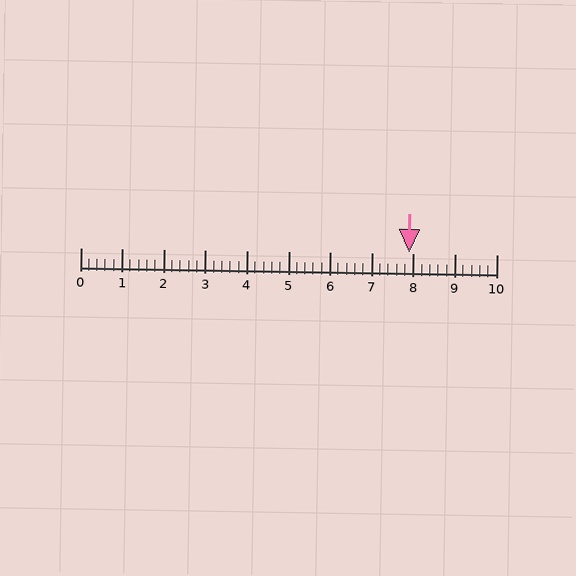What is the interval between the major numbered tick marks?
The major tick marks are spaced 1 units apart.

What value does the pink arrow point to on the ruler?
The pink arrow points to approximately 7.9.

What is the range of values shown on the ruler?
The ruler shows values from 0 to 10.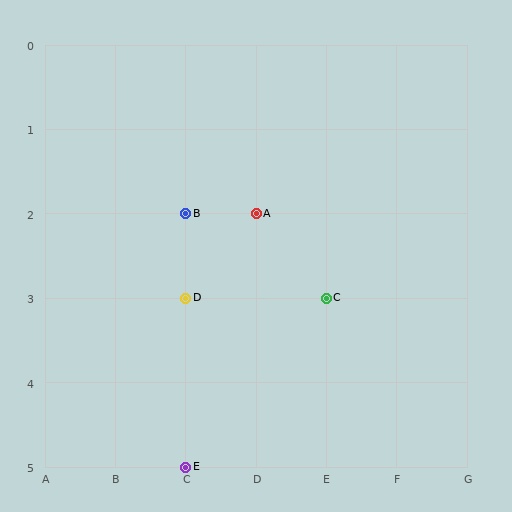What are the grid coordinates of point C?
Point C is at grid coordinates (E, 3).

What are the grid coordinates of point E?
Point E is at grid coordinates (C, 5).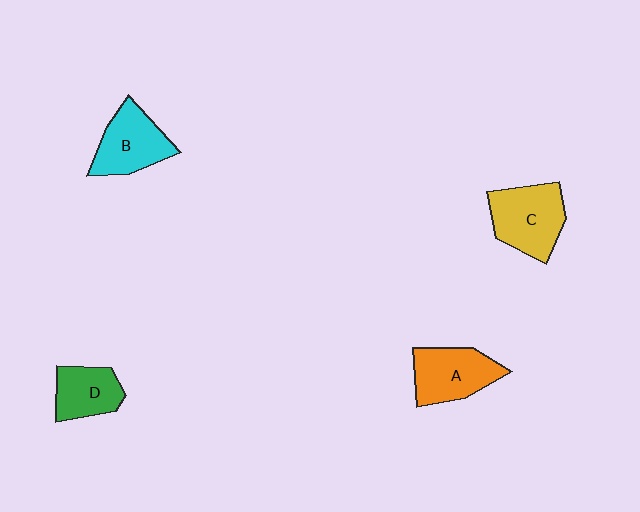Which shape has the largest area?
Shape C (yellow).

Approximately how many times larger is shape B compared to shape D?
Approximately 1.3 times.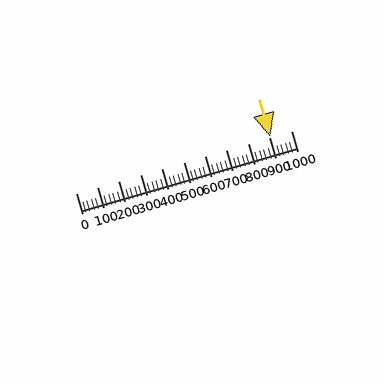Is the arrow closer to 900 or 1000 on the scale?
The arrow is closer to 900.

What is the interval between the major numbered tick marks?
The major tick marks are spaced 100 units apart.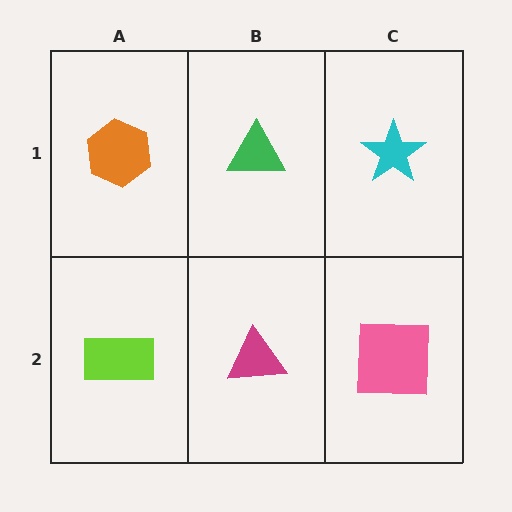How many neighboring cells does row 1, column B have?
3.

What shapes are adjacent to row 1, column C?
A pink square (row 2, column C), a green triangle (row 1, column B).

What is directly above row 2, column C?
A cyan star.